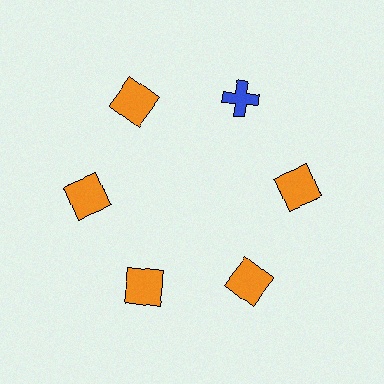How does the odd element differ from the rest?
It differs in both color (blue instead of orange) and shape (cross instead of square).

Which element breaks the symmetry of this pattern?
The blue cross at roughly the 1 o'clock position breaks the symmetry. All other shapes are orange squares.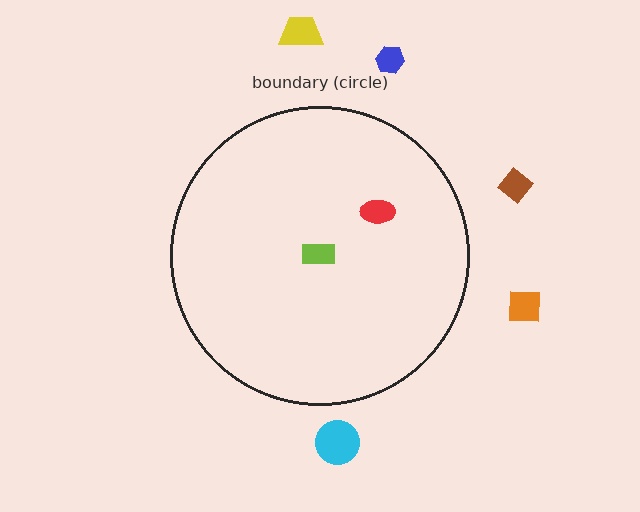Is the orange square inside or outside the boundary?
Outside.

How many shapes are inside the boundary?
2 inside, 5 outside.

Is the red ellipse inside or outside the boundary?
Inside.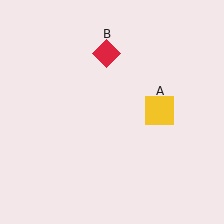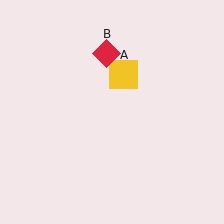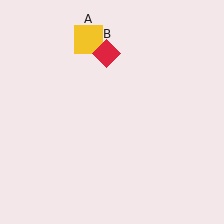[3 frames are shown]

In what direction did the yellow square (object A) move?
The yellow square (object A) moved up and to the left.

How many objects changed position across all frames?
1 object changed position: yellow square (object A).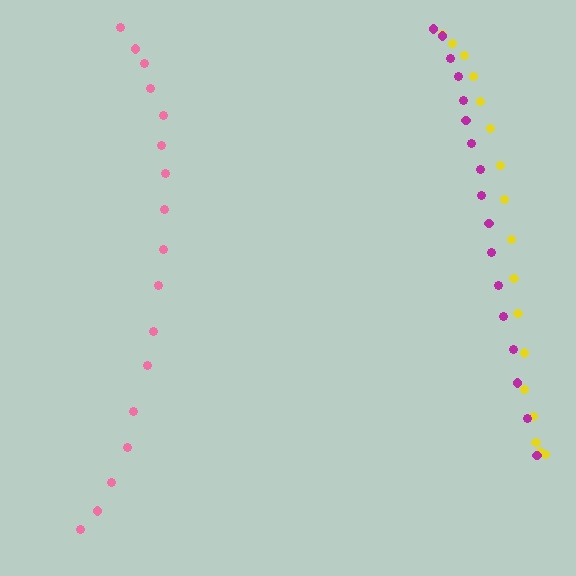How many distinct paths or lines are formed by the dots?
There are 3 distinct paths.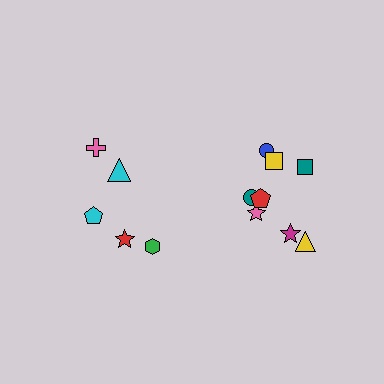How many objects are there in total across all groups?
There are 13 objects.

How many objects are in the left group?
There are 5 objects.